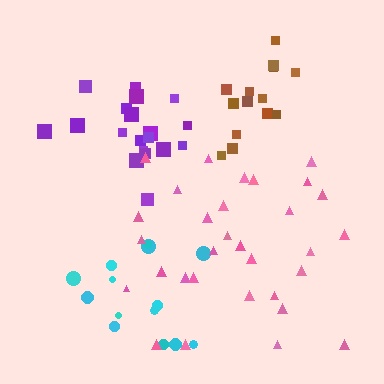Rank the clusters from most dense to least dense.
purple, brown, pink, cyan.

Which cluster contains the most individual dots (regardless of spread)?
Pink (31).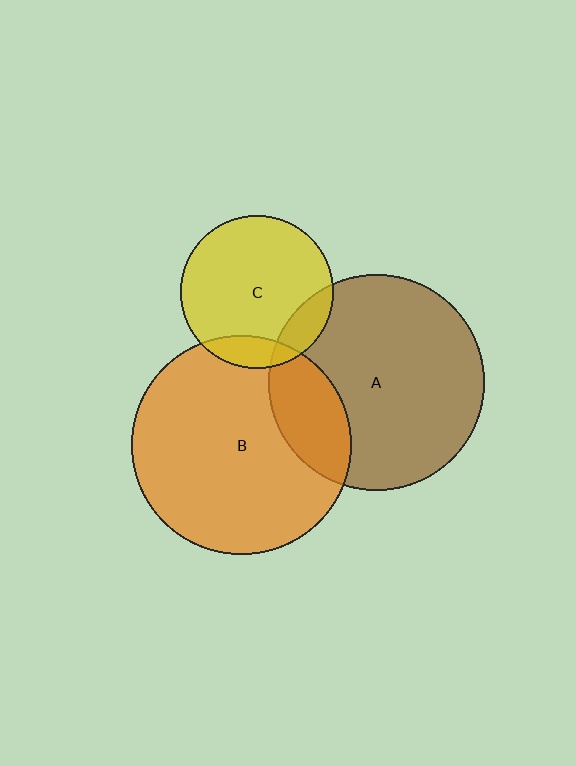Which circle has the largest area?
Circle B (orange).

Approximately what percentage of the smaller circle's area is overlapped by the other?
Approximately 20%.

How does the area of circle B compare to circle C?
Approximately 2.1 times.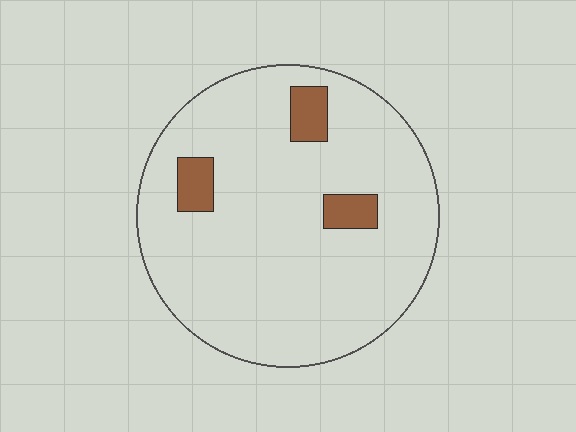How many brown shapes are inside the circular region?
3.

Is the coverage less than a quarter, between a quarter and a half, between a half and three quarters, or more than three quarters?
Less than a quarter.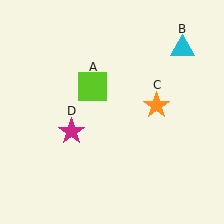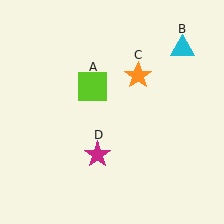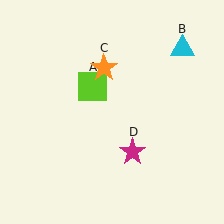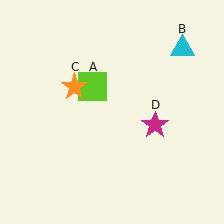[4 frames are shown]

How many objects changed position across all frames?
2 objects changed position: orange star (object C), magenta star (object D).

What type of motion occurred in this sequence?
The orange star (object C), magenta star (object D) rotated counterclockwise around the center of the scene.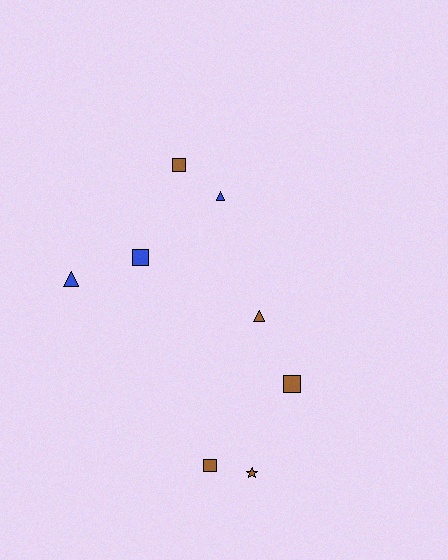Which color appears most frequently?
Brown, with 5 objects.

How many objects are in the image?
There are 8 objects.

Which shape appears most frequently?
Square, with 4 objects.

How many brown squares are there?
There are 3 brown squares.